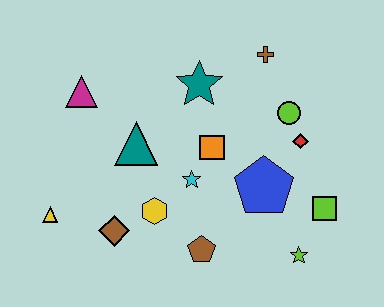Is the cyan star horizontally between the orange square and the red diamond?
No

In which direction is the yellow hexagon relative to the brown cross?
The yellow hexagon is below the brown cross.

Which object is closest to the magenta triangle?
The teal triangle is closest to the magenta triangle.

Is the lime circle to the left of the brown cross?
No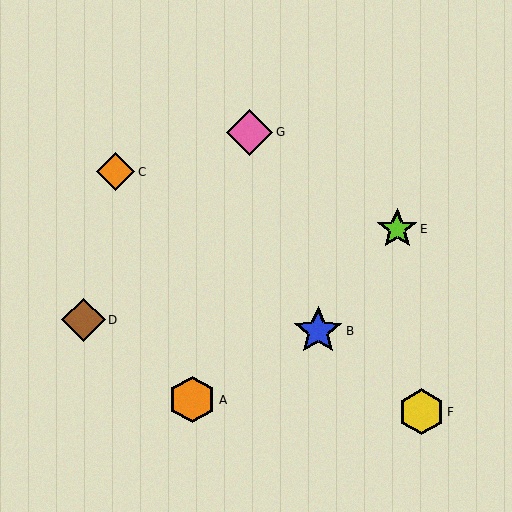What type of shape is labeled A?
Shape A is an orange hexagon.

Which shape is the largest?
The blue star (labeled B) is the largest.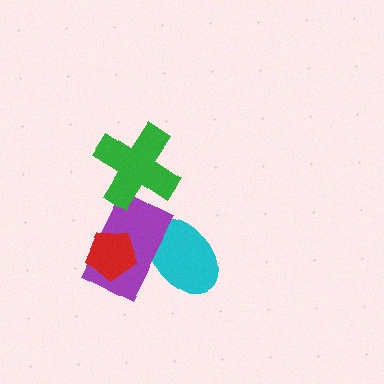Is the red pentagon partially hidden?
No, no other shape covers it.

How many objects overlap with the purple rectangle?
3 objects overlap with the purple rectangle.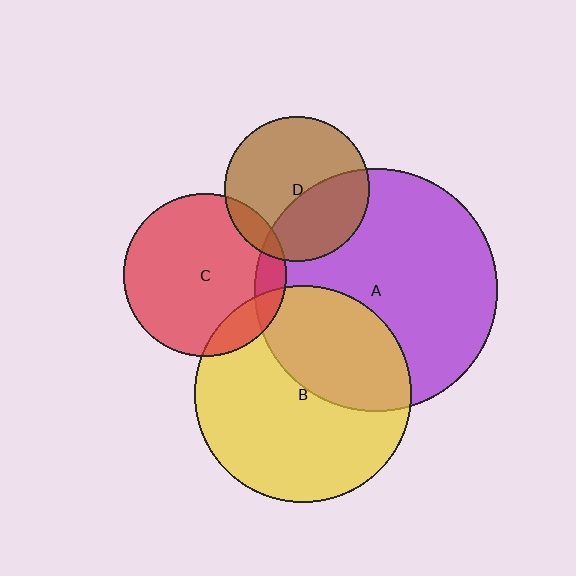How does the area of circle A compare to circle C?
Approximately 2.2 times.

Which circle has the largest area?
Circle A (purple).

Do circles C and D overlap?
Yes.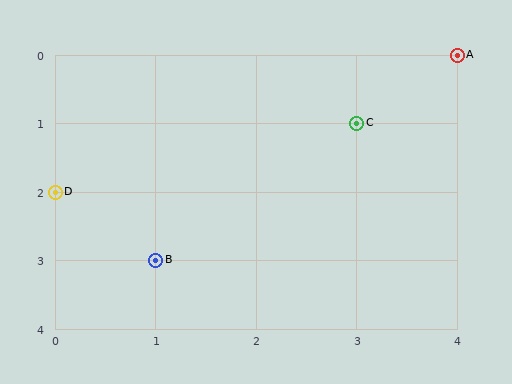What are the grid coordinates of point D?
Point D is at grid coordinates (0, 2).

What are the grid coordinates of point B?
Point B is at grid coordinates (1, 3).